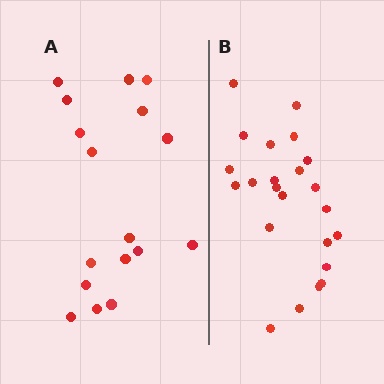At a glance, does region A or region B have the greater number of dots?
Region B (the right region) has more dots.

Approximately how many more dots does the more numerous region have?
Region B has about 6 more dots than region A.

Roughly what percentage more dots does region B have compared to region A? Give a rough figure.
About 35% more.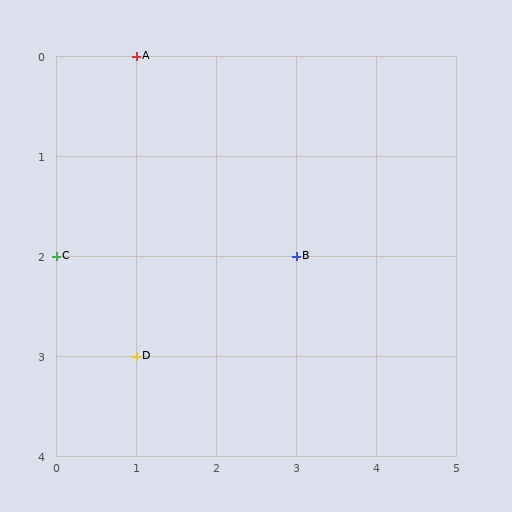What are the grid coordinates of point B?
Point B is at grid coordinates (3, 2).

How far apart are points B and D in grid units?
Points B and D are 2 columns and 1 row apart (about 2.2 grid units diagonally).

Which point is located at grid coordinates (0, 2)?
Point C is at (0, 2).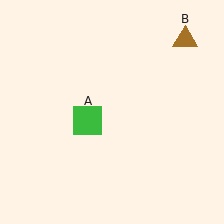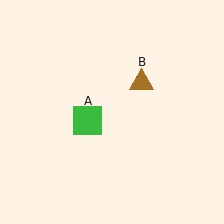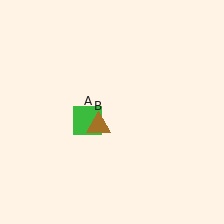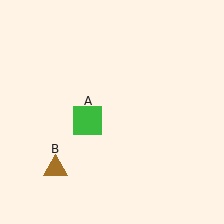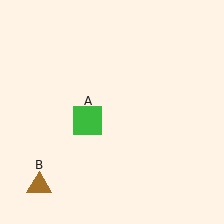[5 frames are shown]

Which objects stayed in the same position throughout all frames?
Green square (object A) remained stationary.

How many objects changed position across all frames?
1 object changed position: brown triangle (object B).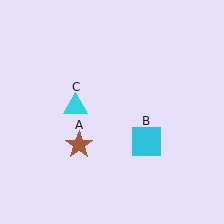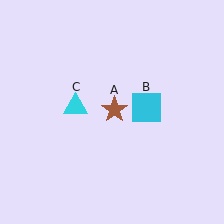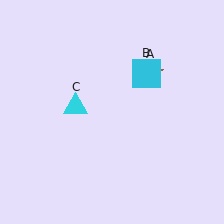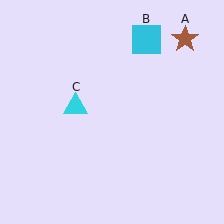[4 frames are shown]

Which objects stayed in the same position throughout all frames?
Cyan triangle (object C) remained stationary.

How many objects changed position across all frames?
2 objects changed position: brown star (object A), cyan square (object B).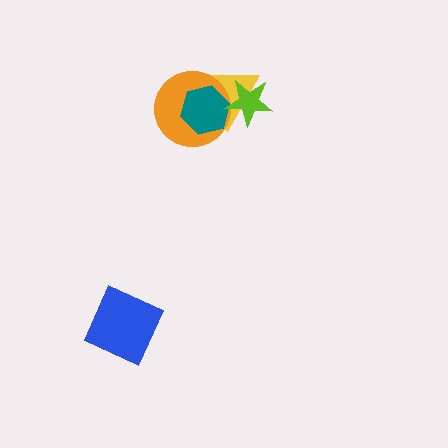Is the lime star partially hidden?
No, no other shape covers it.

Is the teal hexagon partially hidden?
Yes, it is partially covered by another shape.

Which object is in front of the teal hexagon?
The lime star is in front of the teal hexagon.